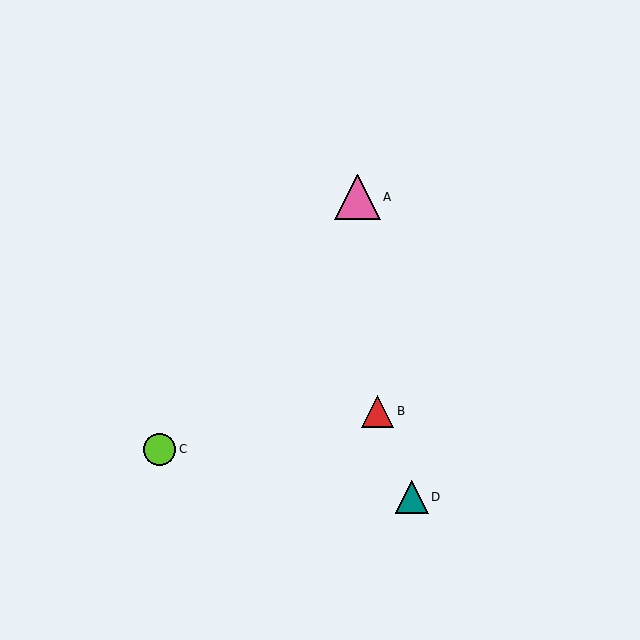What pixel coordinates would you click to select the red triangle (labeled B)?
Click at (377, 411) to select the red triangle B.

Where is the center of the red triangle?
The center of the red triangle is at (377, 411).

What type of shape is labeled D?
Shape D is a teal triangle.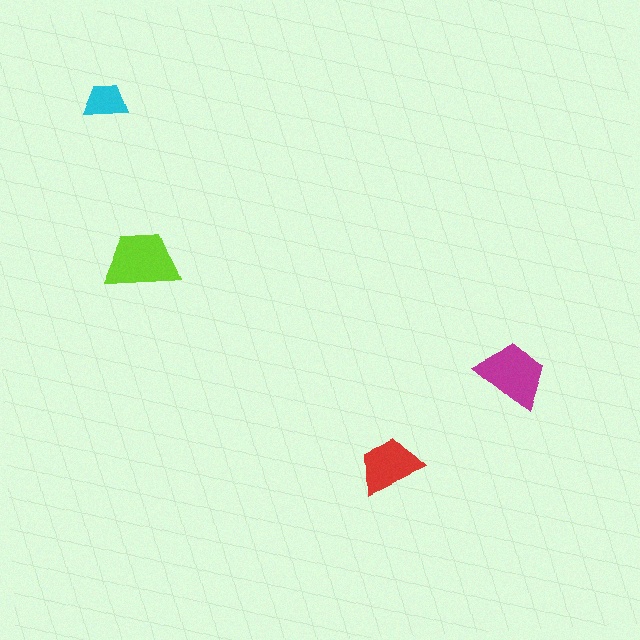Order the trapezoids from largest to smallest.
the lime one, the magenta one, the red one, the cyan one.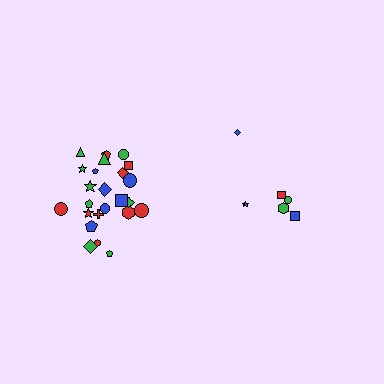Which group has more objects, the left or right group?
The left group.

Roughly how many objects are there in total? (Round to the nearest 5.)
Roughly 30 objects in total.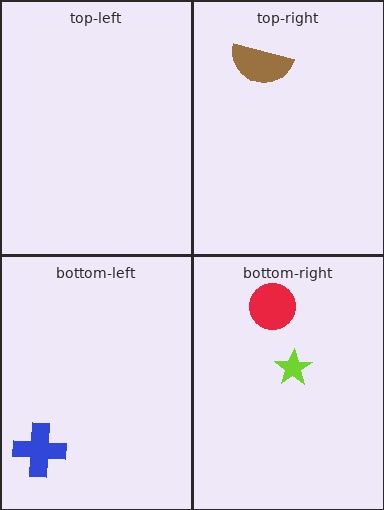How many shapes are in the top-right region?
1.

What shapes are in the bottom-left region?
The blue cross.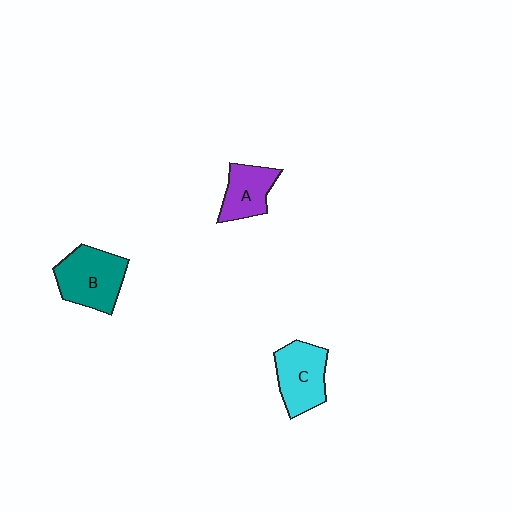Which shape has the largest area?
Shape B (teal).